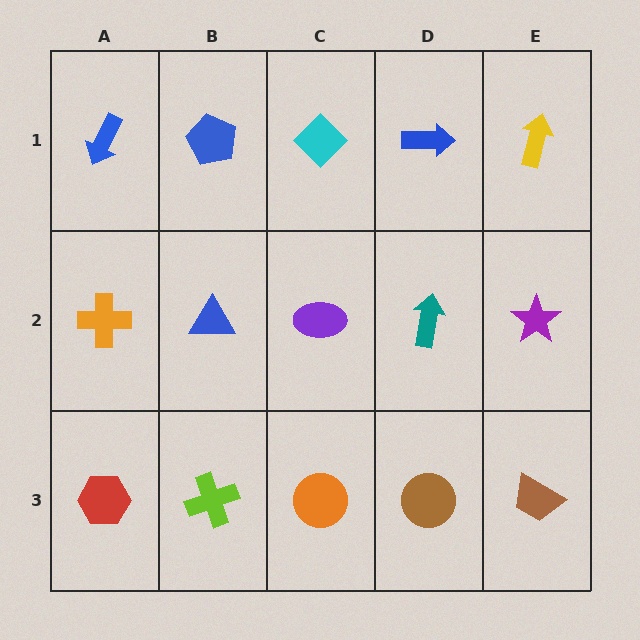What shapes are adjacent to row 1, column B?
A blue triangle (row 2, column B), a blue arrow (row 1, column A), a cyan diamond (row 1, column C).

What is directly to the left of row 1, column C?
A blue pentagon.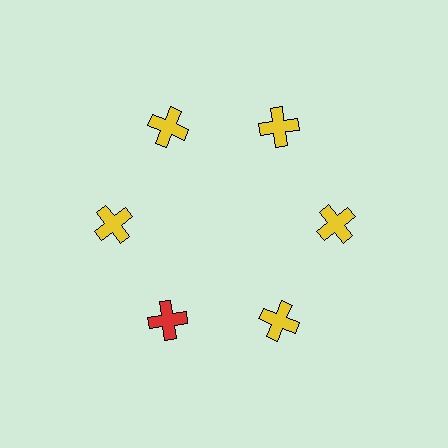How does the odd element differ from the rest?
It has a different color: red instead of yellow.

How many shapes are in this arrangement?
There are 6 shapes arranged in a ring pattern.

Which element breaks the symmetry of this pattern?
The red cross at roughly the 7 o'clock position breaks the symmetry. All other shapes are yellow crosses.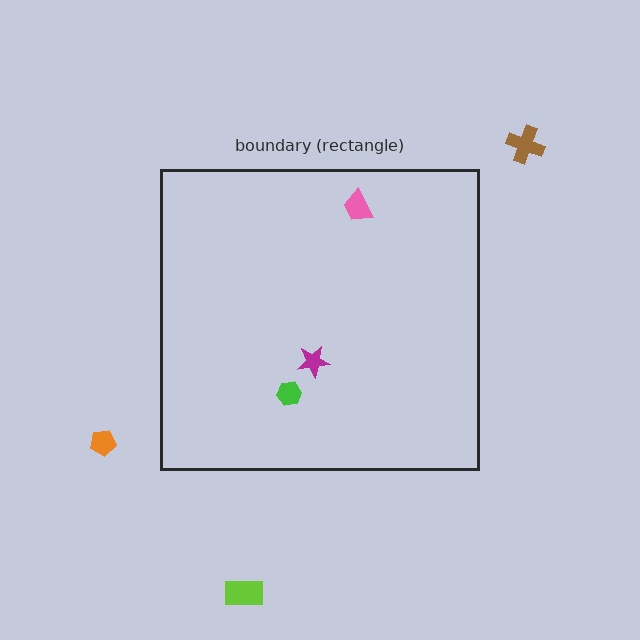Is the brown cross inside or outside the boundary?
Outside.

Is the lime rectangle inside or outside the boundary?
Outside.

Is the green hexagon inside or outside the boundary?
Inside.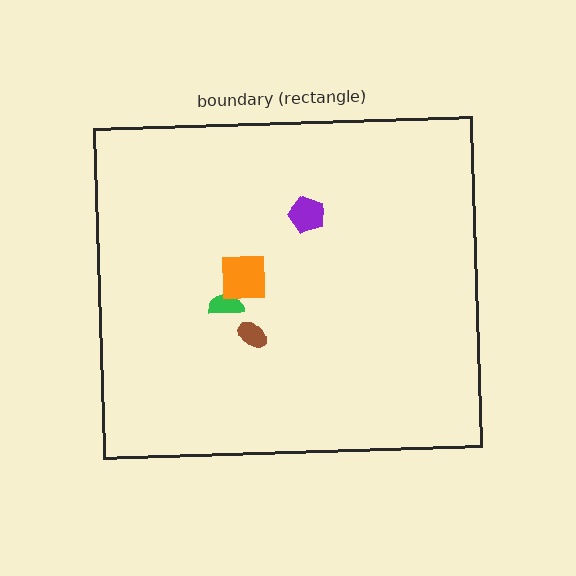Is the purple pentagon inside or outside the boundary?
Inside.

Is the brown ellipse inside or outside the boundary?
Inside.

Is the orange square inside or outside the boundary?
Inside.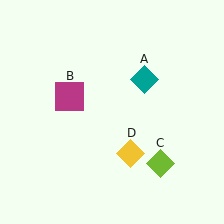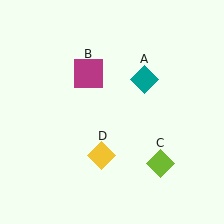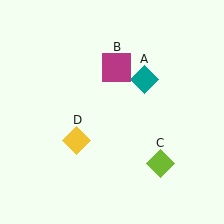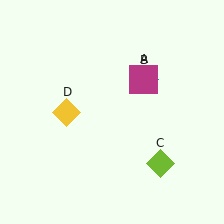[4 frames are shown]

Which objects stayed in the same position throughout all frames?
Teal diamond (object A) and lime diamond (object C) remained stationary.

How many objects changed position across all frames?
2 objects changed position: magenta square (object B), yellow diamond (object D).